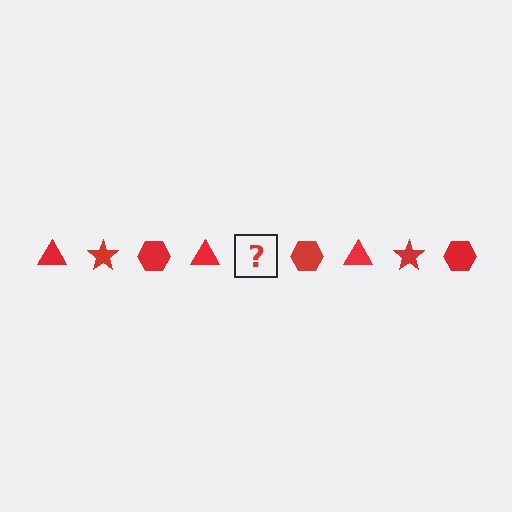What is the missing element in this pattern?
The missing element is a red star.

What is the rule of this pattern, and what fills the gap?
The rule is that the pattern cycles through triangle, star, hexagon shapes in red. The gap should be filled with a red star.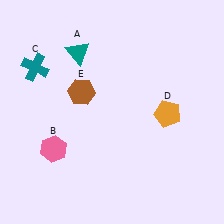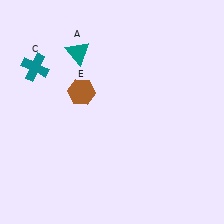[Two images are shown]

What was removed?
The orange pentagon (D), the pink hexagon (B) were removed in Image 2.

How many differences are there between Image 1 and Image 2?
There are 2 differences between the two images.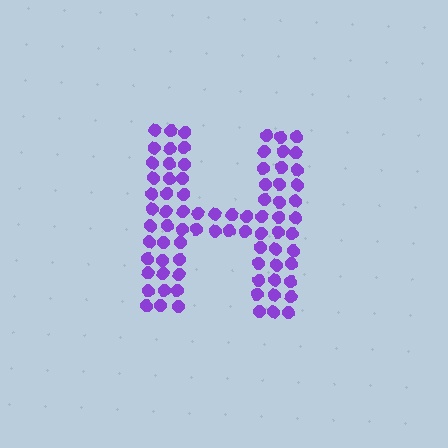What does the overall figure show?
The overall figure shows the letter H.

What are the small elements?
The small elements are circles.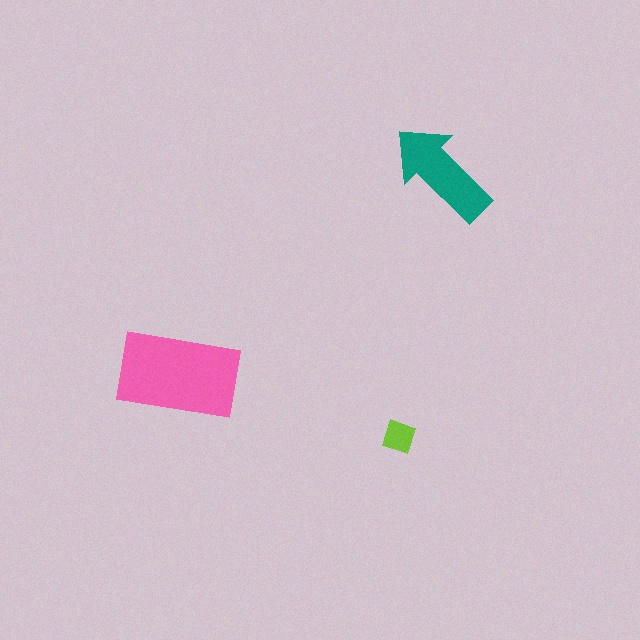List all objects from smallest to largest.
The lime diamond, the teal arrow, the pink rectangle.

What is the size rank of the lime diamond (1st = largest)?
3rd.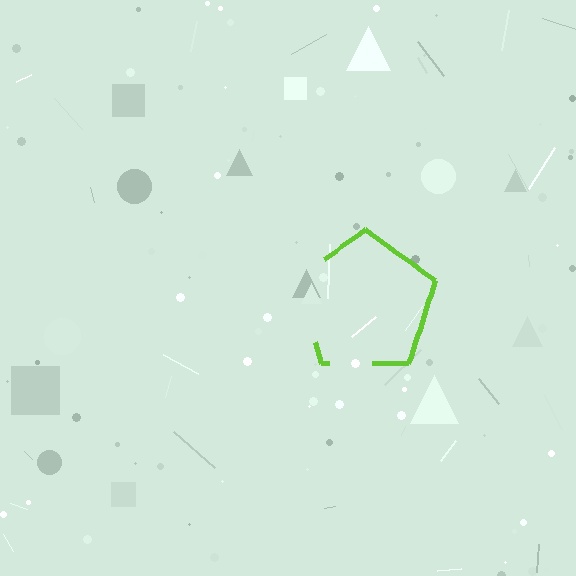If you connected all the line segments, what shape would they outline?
They would outline a pentagon.